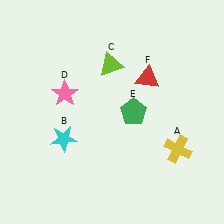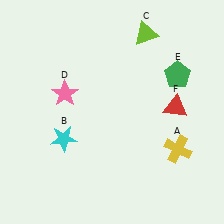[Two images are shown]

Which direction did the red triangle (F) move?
The red triangle (F) moved down.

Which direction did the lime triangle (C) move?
The lime triangle (C) moved right.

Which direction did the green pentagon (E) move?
The green pentagon (E) moved right.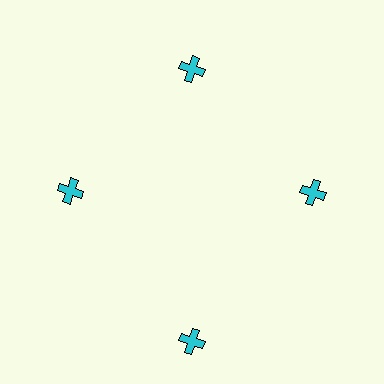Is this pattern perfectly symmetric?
No. The 4 cyan crosses are arranged in a ring, but one element near the 6 o'clock position is pushed outward from the center, breaking the 4-fold rotational symmetry.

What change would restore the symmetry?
The symmetry would be restored by moving it inward, back onto the ring so that all 4 crosses sit at equal angles and equal distance from the center.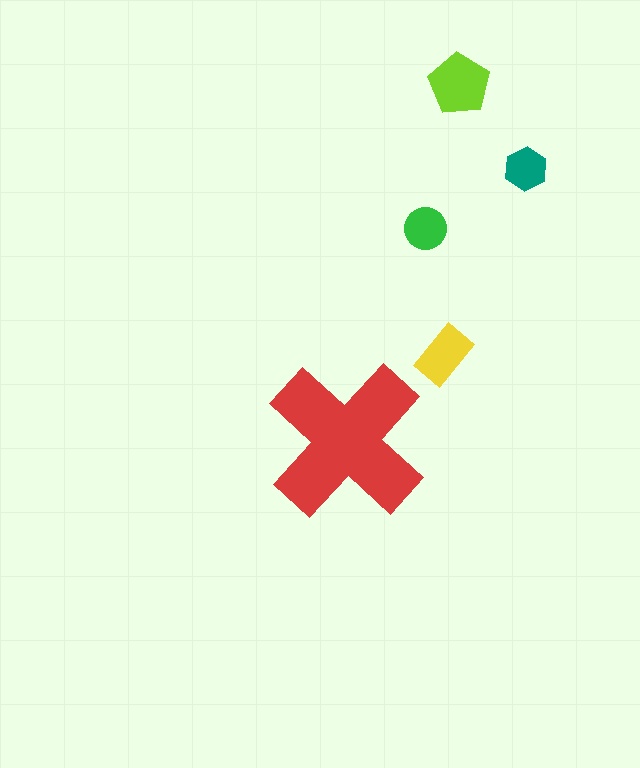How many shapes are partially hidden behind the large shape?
0 shapes are partially hidden.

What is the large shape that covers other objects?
A red cross.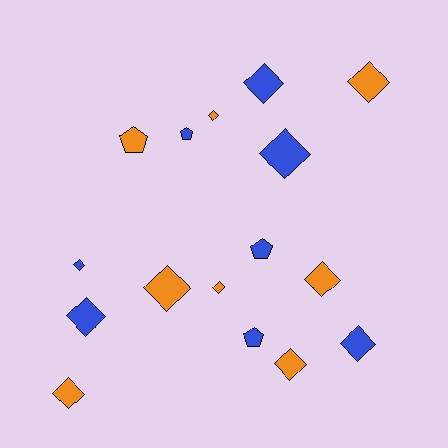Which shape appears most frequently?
Diamond, with 12 objects.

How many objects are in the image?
There are 16 objects.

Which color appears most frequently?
Orange, with 8 objects.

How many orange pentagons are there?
There is 1 orange pentagon.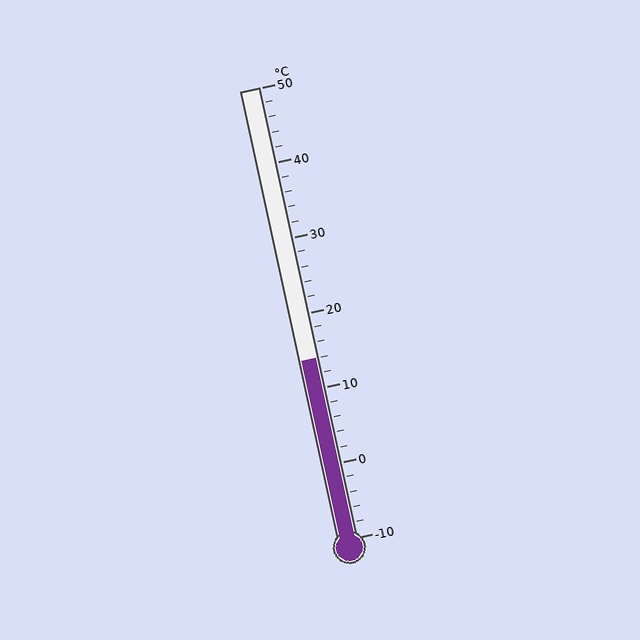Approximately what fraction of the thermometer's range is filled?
The thermometer is filled to approximately 40% of its range.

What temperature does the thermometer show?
The thermometer shows approximately 14°C.